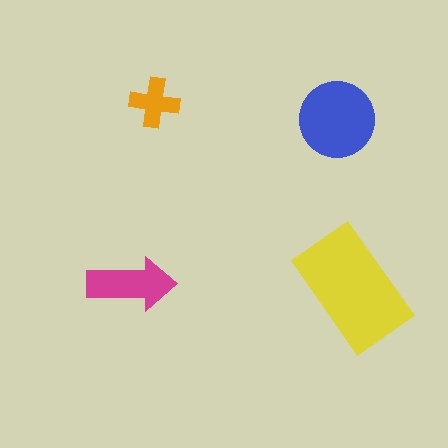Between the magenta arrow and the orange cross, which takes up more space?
The magenta arrow.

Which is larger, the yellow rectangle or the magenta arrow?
The yellow rectangle.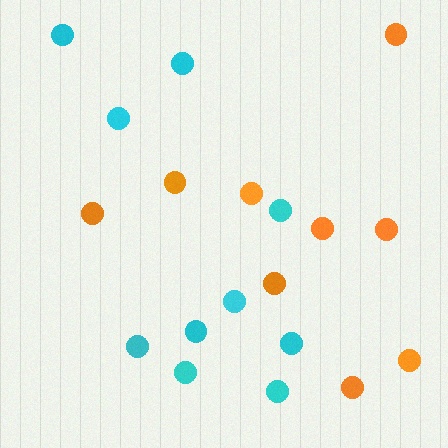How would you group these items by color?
There are 2 groups: one group of orange circles (9) and one group of cyan circles (10).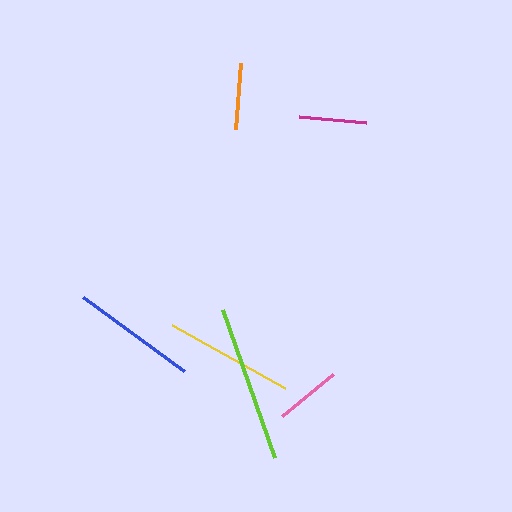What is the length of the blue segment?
The blue segment is approximately 125 pixels long.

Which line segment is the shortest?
The pink line is the shortest at approximately 66 pixels.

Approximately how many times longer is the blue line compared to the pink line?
The blue line is approximately 1.9 times the length of the pink line.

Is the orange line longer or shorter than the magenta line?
The orange line is longer than the magenta line.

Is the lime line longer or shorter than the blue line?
The lime line is longer than the blue line.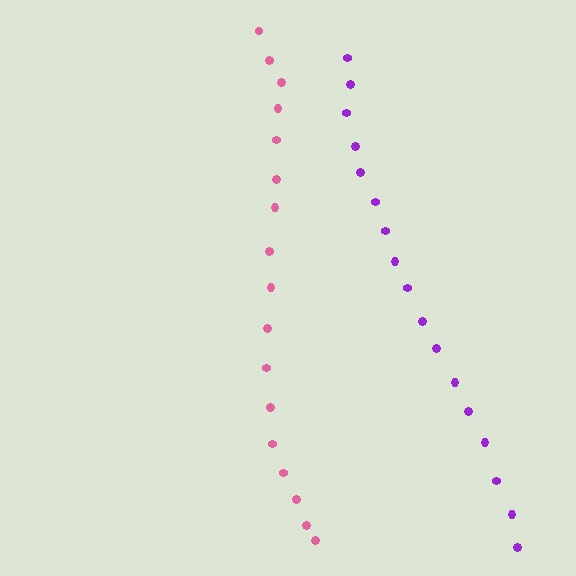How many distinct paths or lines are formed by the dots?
There are 2 distinct paths.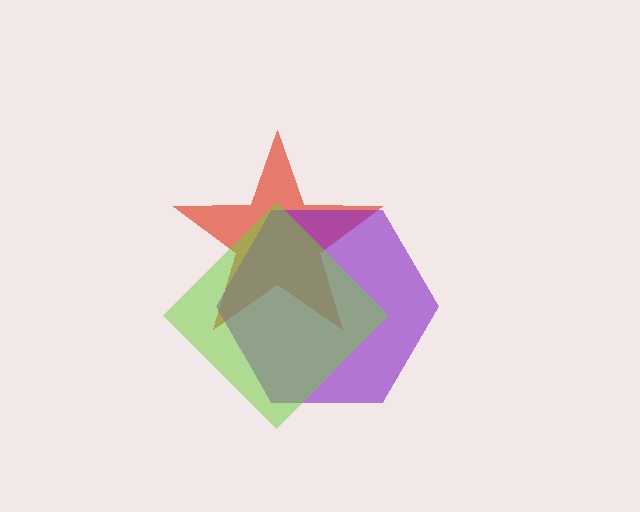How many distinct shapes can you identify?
There are 3 distinct shapes: a red star, a purple hexagon, a lime diamond.